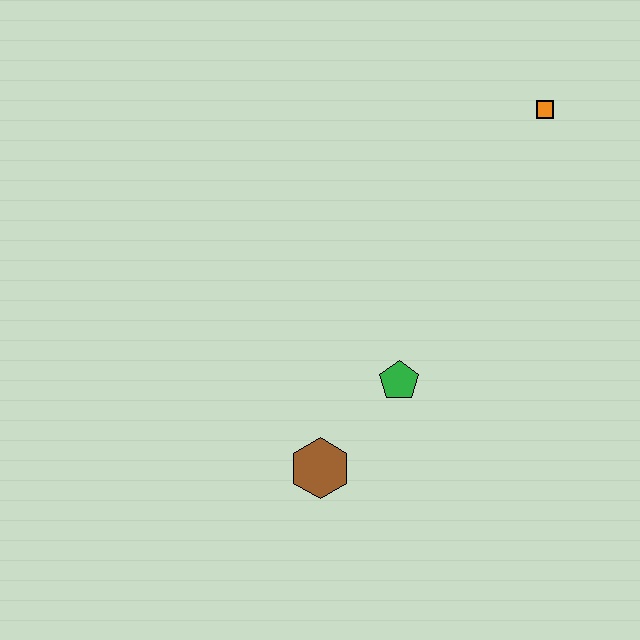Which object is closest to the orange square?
The green pentagon is closest to the orange square.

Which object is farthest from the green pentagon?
The orange square is farthest from the green pentagon.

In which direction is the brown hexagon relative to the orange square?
The brown hexagon is below the orange square.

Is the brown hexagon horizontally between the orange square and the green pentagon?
No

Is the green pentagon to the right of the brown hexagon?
Yes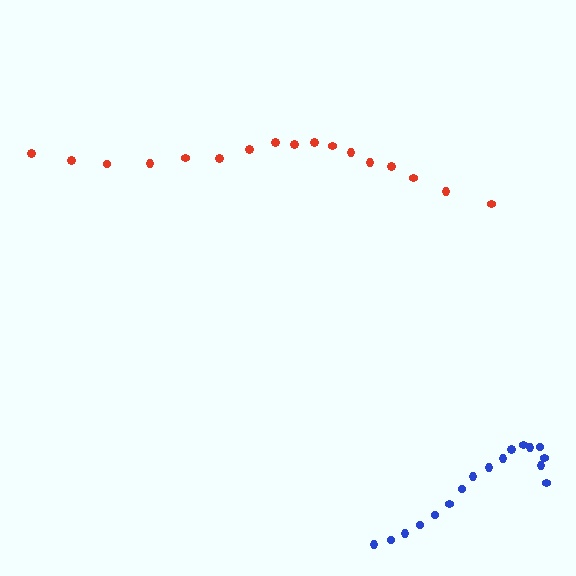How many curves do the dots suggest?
There are 2 distinct paths.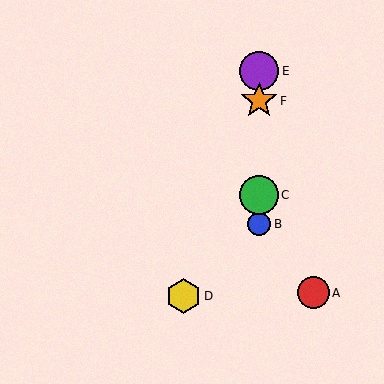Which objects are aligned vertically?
Objects B, C, E, F are aligned vertically.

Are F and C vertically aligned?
Yes, both are at x≈259.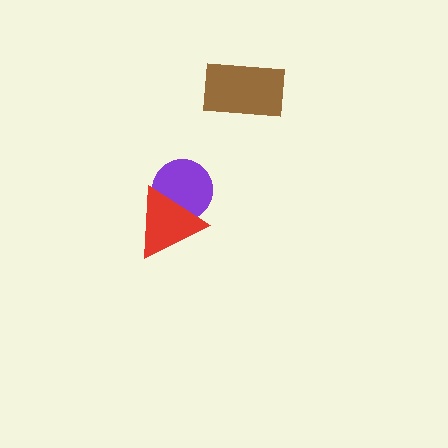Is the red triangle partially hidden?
No, no other shape covers it.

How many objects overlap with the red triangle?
1 object overlaps with the red triangle.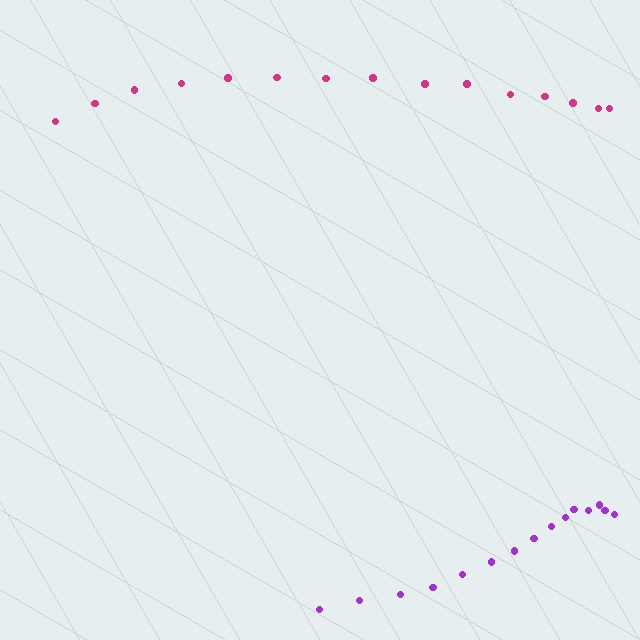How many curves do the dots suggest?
There are 2 distinct paths.